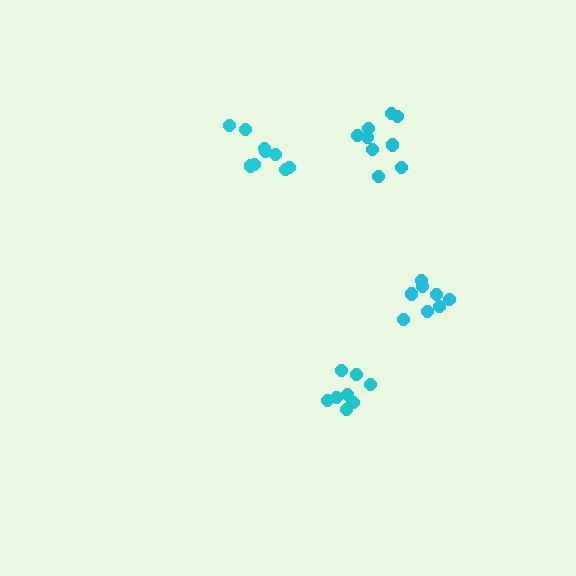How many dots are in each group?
Group 1: 8 dots, Group 2: 9 dots, Group 3: 8 dots, Group 4: 9 dots (34 total).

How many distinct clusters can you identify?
There are 4 distinct clusters.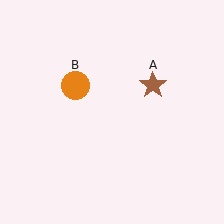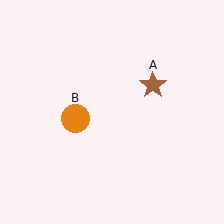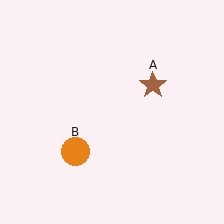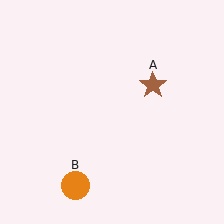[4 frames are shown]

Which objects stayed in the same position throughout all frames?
Brown star (object A) remained stationary.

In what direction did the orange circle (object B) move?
The orange circle (object B) moved down.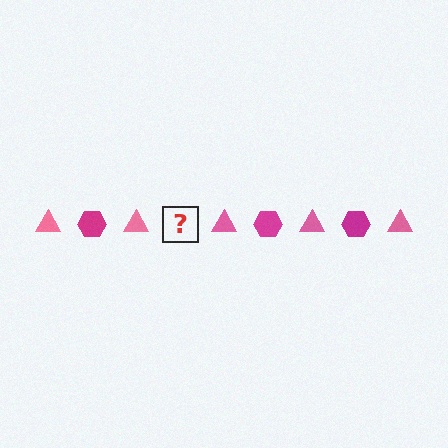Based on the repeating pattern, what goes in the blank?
The blank should be a magenta hexagon.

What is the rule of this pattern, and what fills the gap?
The rule is that the pattern alternates between pink triangle and magenta hexagon. The gap should be filled with a magenta hexagon.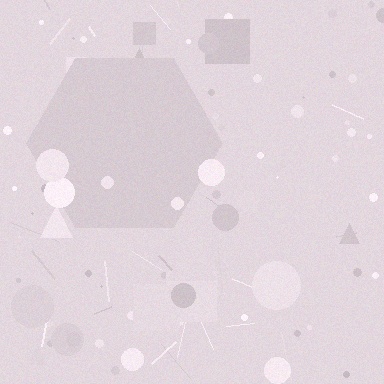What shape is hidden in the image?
A hexagon is hidden in the image.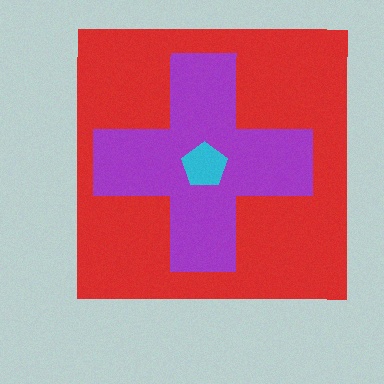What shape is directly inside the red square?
The purple cross.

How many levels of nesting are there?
3.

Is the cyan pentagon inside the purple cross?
Yes.